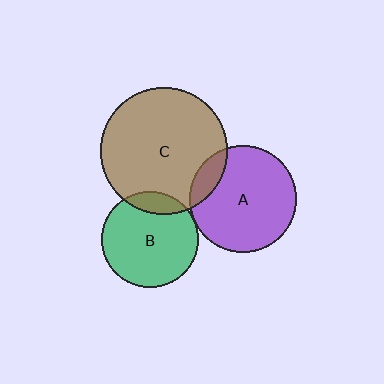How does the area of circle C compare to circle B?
Approximately 1.7 times.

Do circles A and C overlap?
Yes.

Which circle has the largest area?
Circle C (brown).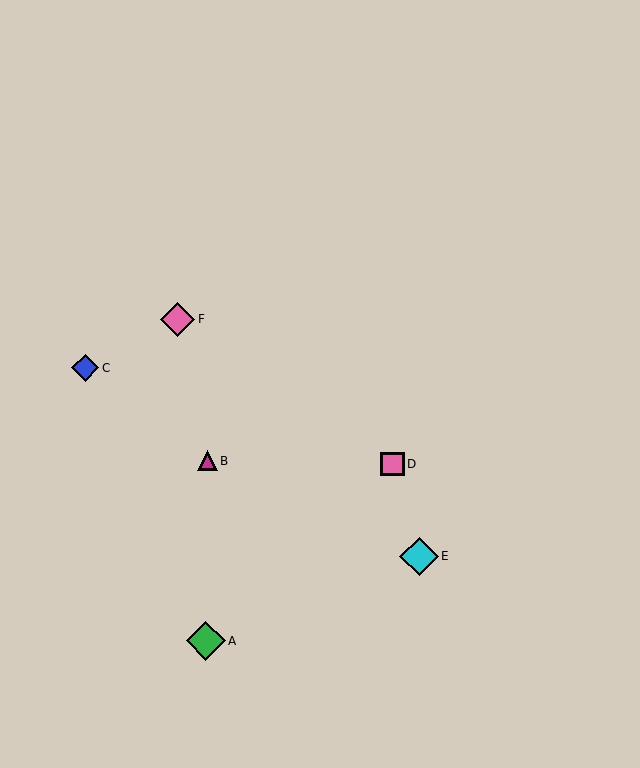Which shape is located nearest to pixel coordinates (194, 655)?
The green diamond (labeled A) at (206, 641) is nearest to that location.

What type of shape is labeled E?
Shape E is a cyan diamond.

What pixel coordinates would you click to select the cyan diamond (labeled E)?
Click at (419, 556) to select the cyan diamond E.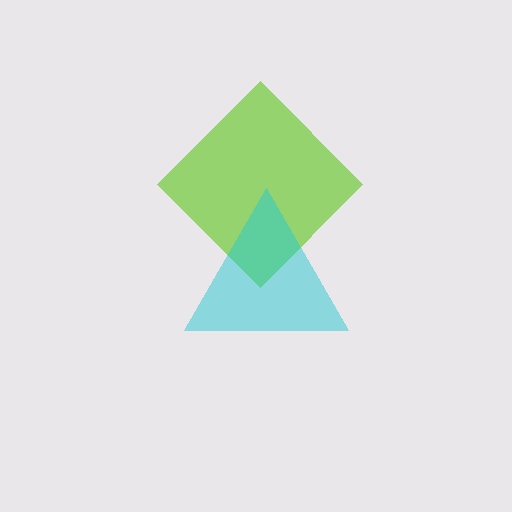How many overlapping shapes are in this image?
There are 2 overlapping shapes in the image.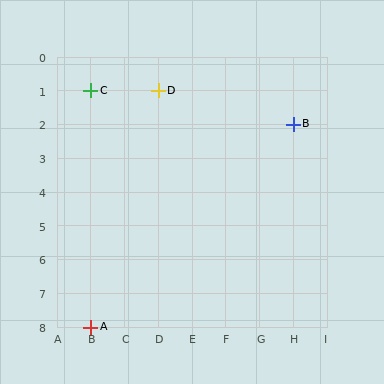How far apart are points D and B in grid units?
Points D and B are 4 columns and 1 row apart (about 4.1 grid units diagonally).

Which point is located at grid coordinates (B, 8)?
Point A is at (B, 8).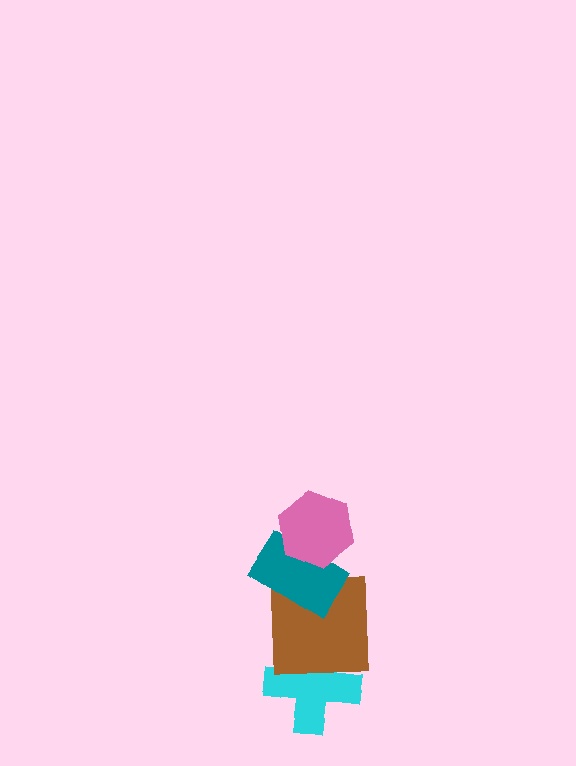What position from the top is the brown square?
The brown square is 3rd from the top.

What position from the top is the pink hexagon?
The pink hexagon is 1st from the top.